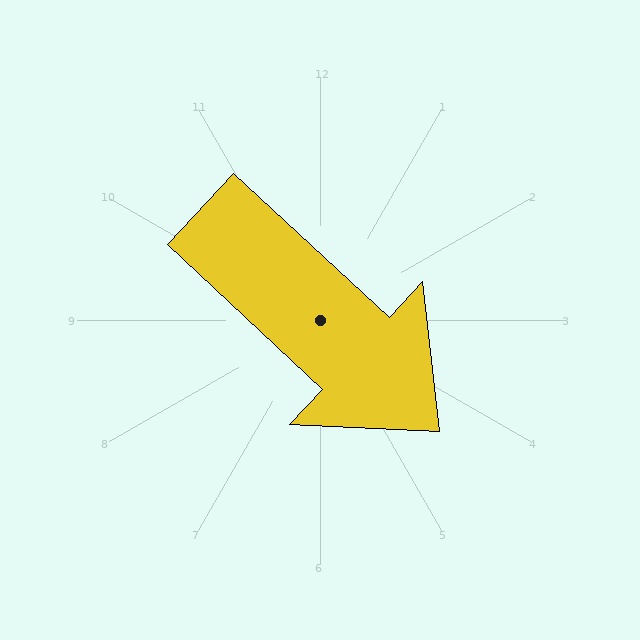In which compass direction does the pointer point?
Southeast.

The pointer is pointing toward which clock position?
Roughly 4 o'clock.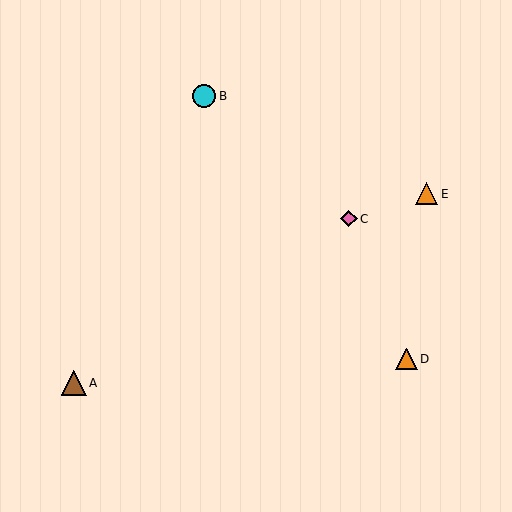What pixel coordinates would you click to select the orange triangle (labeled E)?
Click at (427, 194) to select the orange triangle E.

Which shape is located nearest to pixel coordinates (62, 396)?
The brown triangle (labeled A) at (74, 383) is nearest to that location.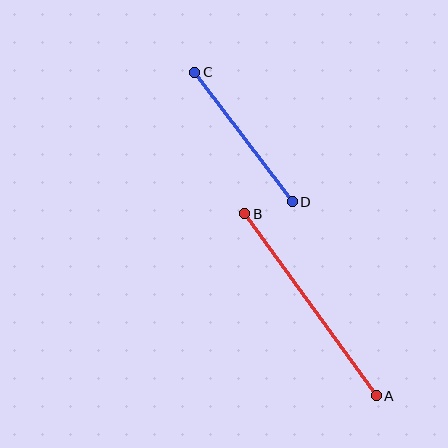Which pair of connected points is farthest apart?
Points A and B are farthest apart.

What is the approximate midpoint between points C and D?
The midpoint is at approximately (243, 137) pixels.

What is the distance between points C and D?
The distance is approximately 162 pixels.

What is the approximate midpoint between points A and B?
The midpoint is at approximately (310, 305) pixels.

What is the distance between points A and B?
The distance is approximately 225 pixels.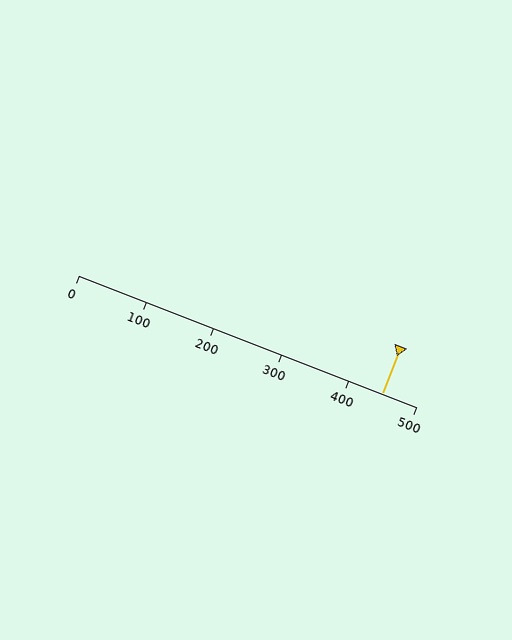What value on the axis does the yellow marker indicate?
The marker indicates approximately 450.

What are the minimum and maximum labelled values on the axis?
The axis runs from 0 to 500.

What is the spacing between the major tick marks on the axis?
The major ticks are spaced 100 apart.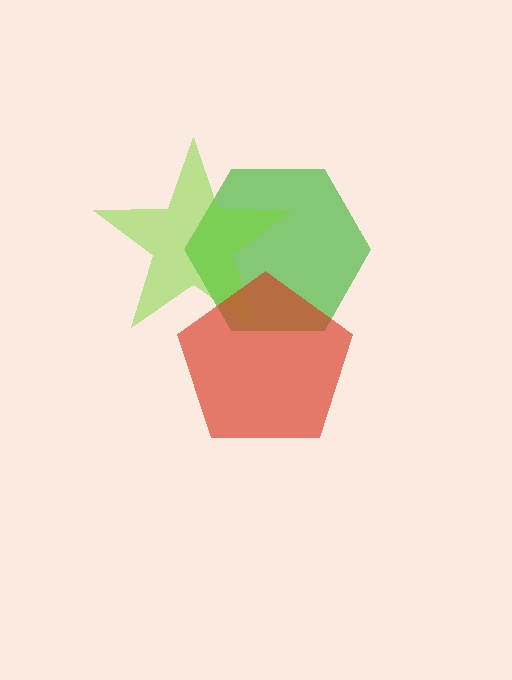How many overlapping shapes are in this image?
There are 3 overlapping shapes in the image.